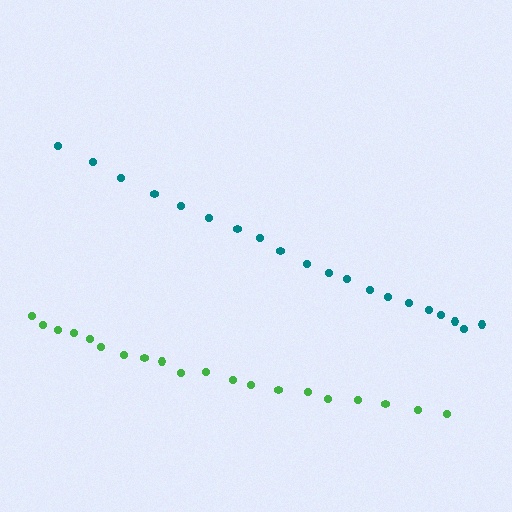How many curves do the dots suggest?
There are 2 distinct paths.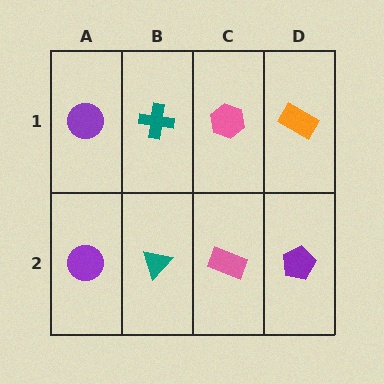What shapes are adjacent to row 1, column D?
A purple pentagon (row 2, column D), a pink hexagon (row 1, column C).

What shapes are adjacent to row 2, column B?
A teal cross (row 1, column B), a purple circle (row 2, column A), a pink rectangle (row 2, column C).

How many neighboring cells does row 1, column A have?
2.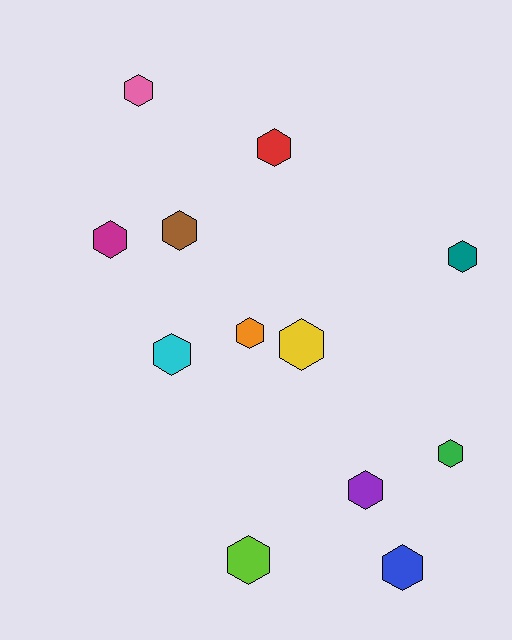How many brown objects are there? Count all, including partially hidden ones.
There is 1 brown object.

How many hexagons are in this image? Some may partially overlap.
There are 12 hexagons.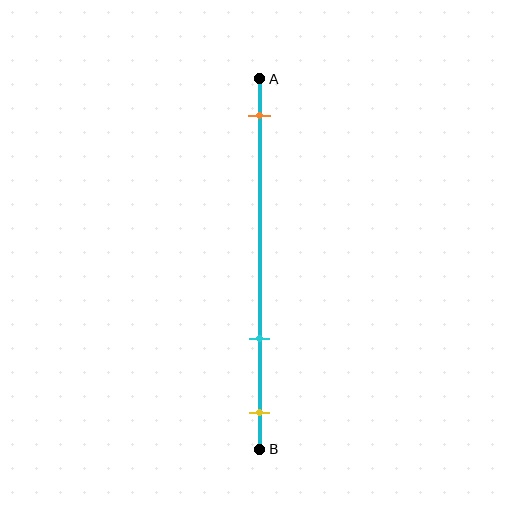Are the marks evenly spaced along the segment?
No, the marks are not evenly spaced.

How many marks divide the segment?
There are 3 marks dividing the segment.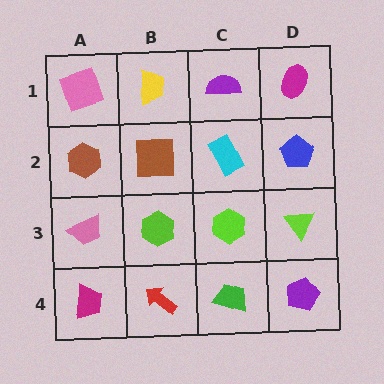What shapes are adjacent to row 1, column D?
A blue pentagon (row 2, column D), a purple semicircle (row 1, column C).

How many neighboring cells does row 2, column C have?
4.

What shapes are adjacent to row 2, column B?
A yellow trapezoid (row 1, column B), a lime hexagon (row 3, column B), a brown hexagon (row 2, column A), a cyan rectangle (row 2, column C).